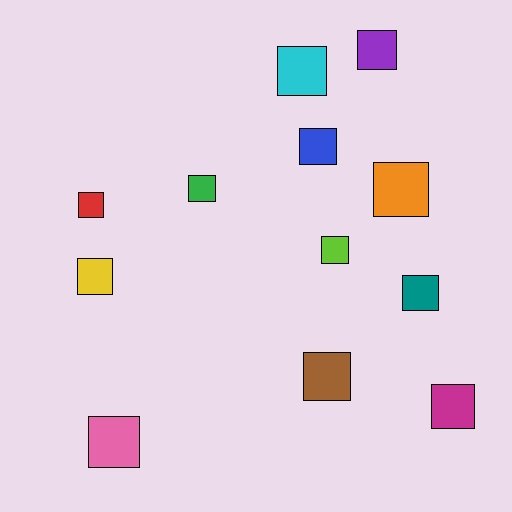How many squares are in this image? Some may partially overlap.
There are 12 squares.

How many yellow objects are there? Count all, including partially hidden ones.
There is 1 yellow object.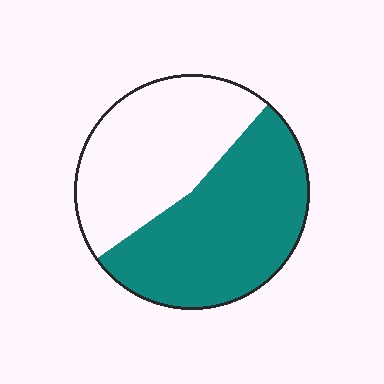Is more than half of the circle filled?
Yes.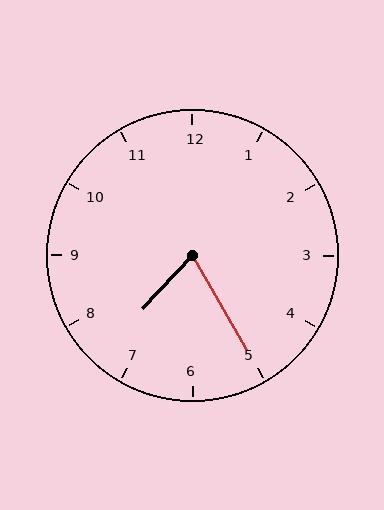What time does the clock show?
7:25.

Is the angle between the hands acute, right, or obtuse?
It is acute.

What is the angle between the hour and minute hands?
Approximately 72 degrees.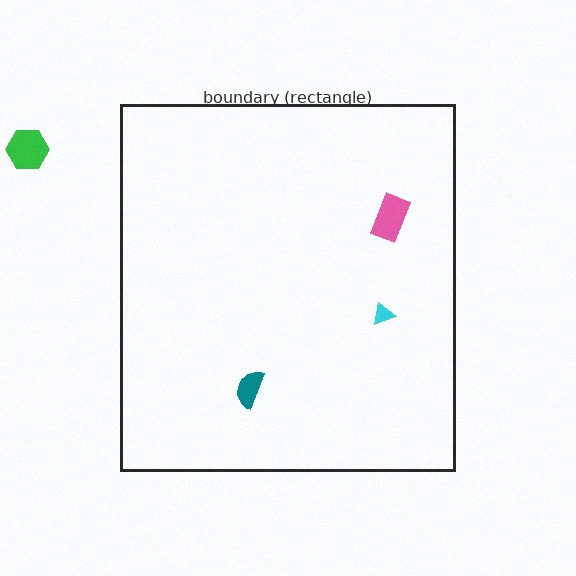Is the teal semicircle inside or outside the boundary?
Inside.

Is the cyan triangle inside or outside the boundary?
Inside.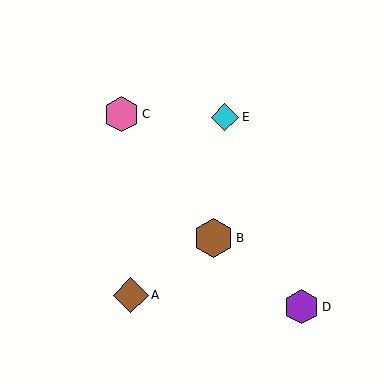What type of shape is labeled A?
Shape A is a brown diamond.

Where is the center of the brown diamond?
The center of the brown diamond is at (131, 295).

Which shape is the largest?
The brown hexagon (labeled B) is the largest.